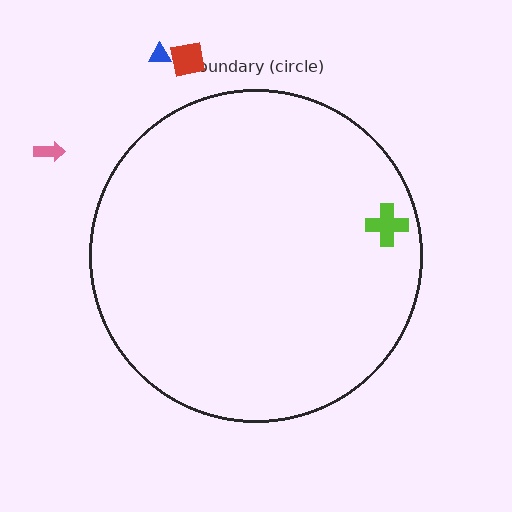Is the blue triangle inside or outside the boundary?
Outside.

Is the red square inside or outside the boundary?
Outside.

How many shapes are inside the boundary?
1 inside, 3 outside.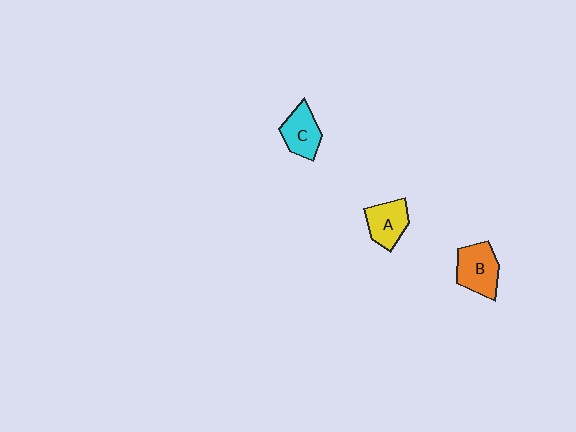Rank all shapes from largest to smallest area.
From largest to smallest: B (orange), A (yellow), C (cyan).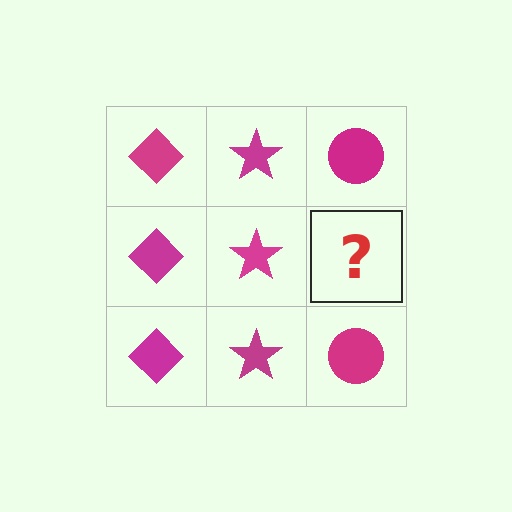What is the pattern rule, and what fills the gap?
The rule is that each column has a consistent shape. The gap should be filled with a magenta circle.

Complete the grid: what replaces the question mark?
The question mark should be replaced with a magenta circle.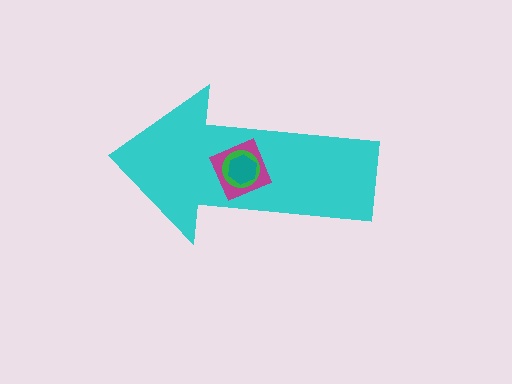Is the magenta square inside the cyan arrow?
Yes.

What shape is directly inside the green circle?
The teal hexagon.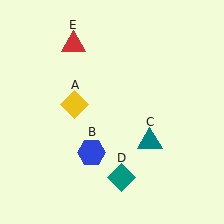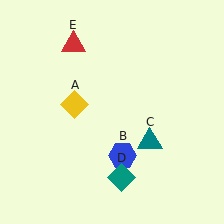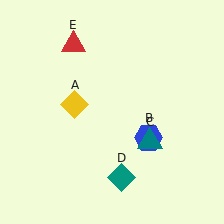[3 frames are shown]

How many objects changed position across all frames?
1 object changed position: blue hexagon (object B).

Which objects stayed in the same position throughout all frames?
Yellow diamond (object A) and teal triangle (object C) and teal diamond (object D) and red triangle (object E) remained stationary.